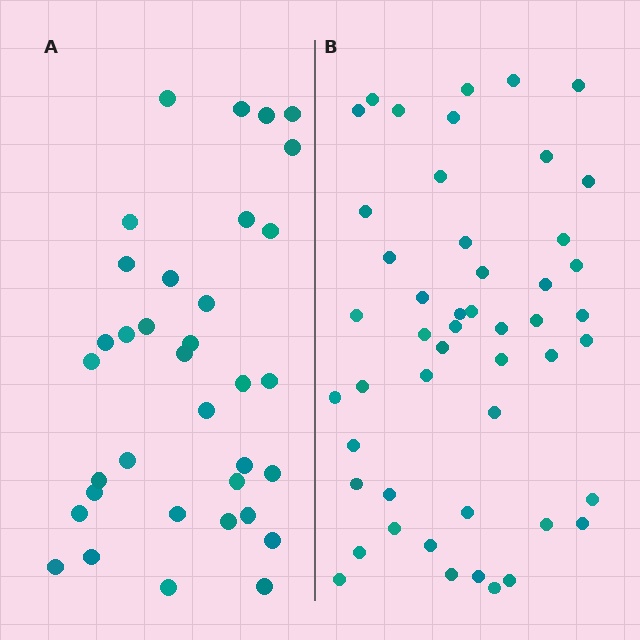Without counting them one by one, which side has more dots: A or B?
Region B (the right region) has more dots.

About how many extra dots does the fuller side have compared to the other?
Region B has approximately 15 more dots than region A.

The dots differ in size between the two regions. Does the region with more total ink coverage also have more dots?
No. Region A has more total ink coverage because its dots are larger, but region B actually contains more individual dots. Total area can be misleading — the number of items is what matters here.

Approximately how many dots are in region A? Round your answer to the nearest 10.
About 40 dots. (The exact count is 35, which rounds to 40.)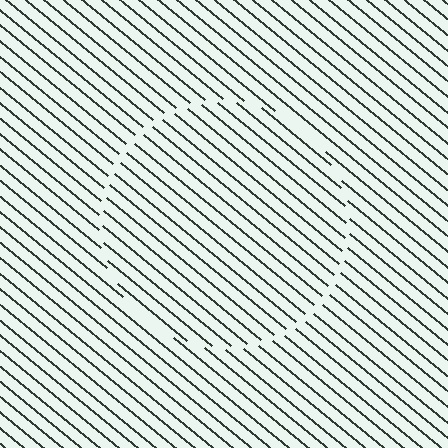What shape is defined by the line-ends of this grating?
An illusory circle. The interior of the shape contains the same grating, shifted by half a period — the contour is defined by the phase discontinuity where line-ends from the inner and outer gratings abut.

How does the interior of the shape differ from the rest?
The interior of the shape contains the same grating, shifted by half a period — the contour is defined by the phase discontinuity where line-ends from the inner and outer gratings abut.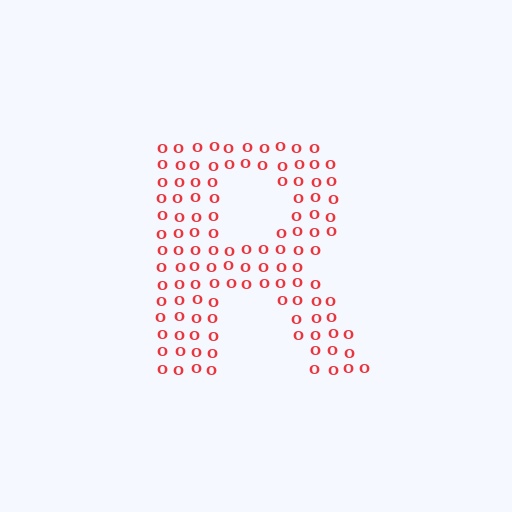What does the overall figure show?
The overall figure shows the letter R.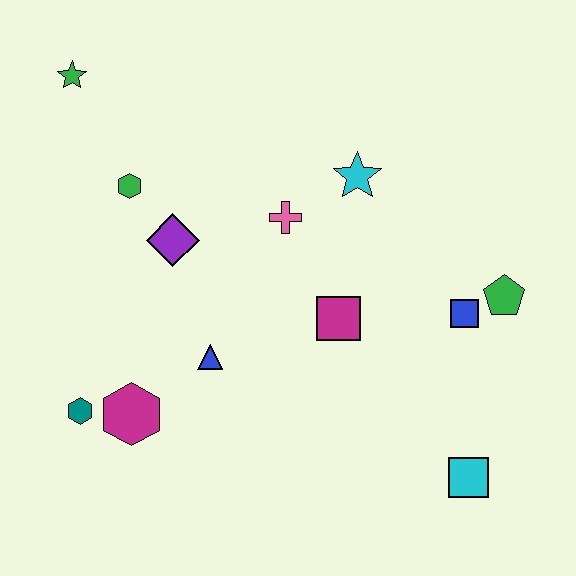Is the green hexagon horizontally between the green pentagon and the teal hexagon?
Yes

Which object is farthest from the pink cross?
The cyan square is farthest from the pink cross.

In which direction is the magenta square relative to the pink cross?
The magenta square is below the pink cross.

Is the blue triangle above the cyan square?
Yes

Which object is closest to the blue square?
The green pentagon is closest to the blue square.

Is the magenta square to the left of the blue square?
Yes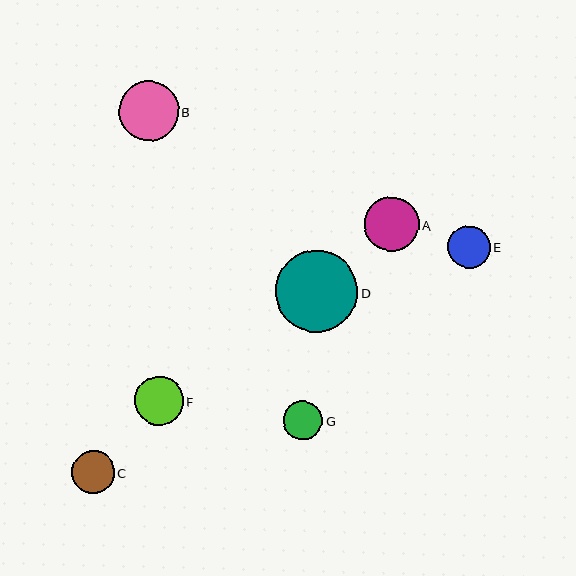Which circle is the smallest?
Circle G is the smallest with a size of approximately 39 pixels.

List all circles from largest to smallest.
From largest to smallest: D, B, A, F, C, E, G.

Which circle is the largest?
Circle D is the largest with a size of approximately 82 pixels.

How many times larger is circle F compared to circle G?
Circle F is approximately 1.3 times the size of circle G.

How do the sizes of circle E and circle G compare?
Circle E and circle G are approximately the same size.